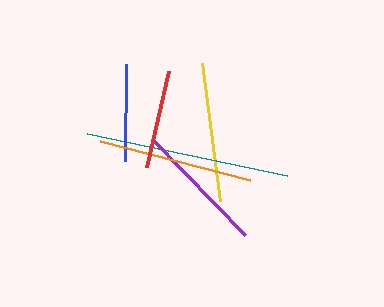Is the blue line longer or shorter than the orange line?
The orange line is longer than the blue line.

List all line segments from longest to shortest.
From longest to shortest: teal, orange, yellow, purple, red, blue.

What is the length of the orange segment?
The orange segment is approximately 155 pixels long.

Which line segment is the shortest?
The blue line is the shortest at approximately 98 pixels.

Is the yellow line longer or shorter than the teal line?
The teal line is longer than the yellow line.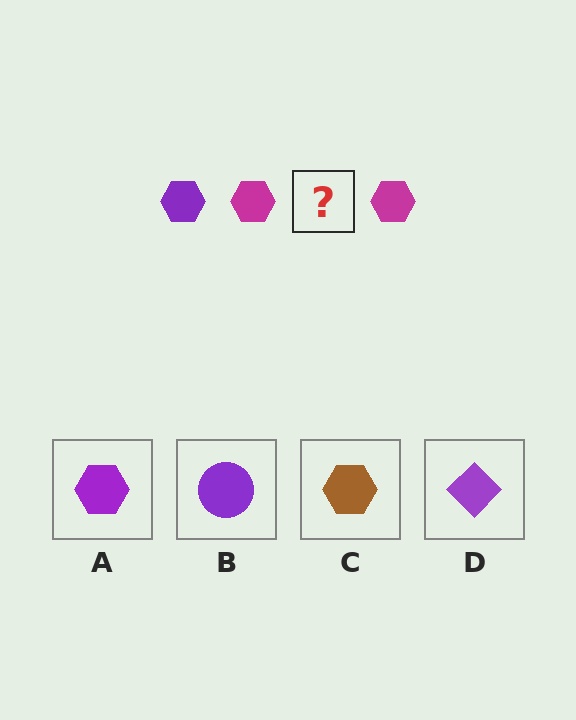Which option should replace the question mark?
Option A.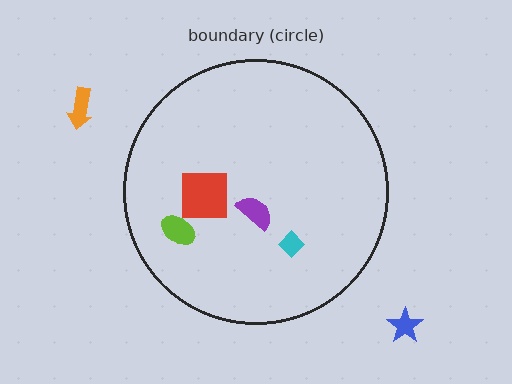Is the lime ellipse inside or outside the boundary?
Inside.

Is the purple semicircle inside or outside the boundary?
Inside.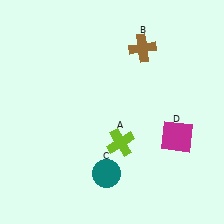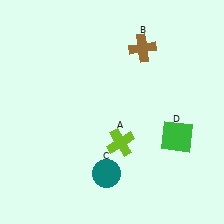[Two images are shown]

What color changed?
The square (D) changed from magenta in Image 1 to green in Image 2.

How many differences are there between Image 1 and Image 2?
There is 1 difference between the two images.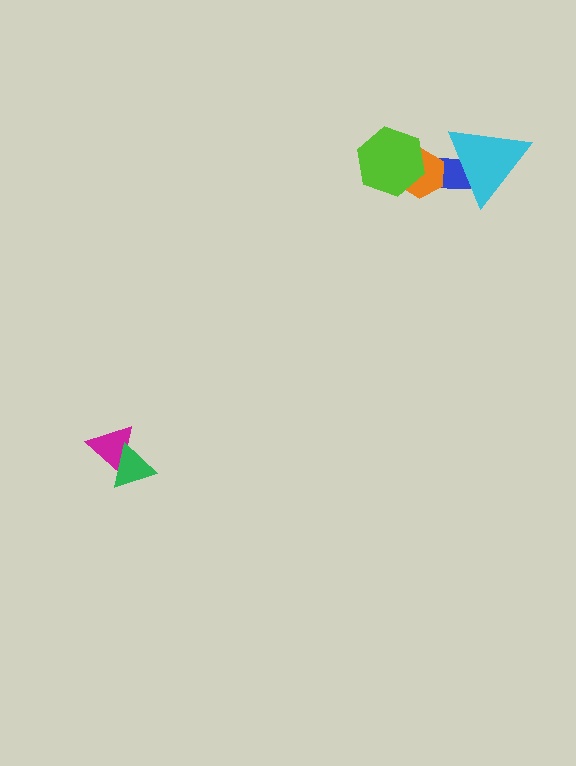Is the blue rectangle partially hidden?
Yes, it is partially covered by another shape.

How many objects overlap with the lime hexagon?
1 object overlaps with the lime hexagon.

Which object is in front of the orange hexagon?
The lime hexagon is in front of the orange hexagon.